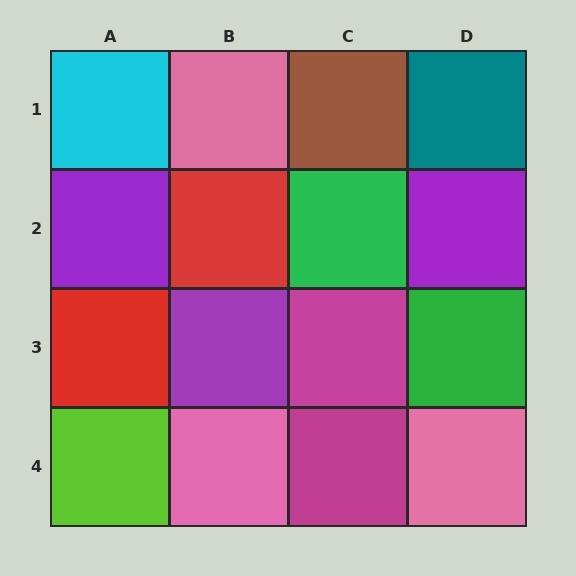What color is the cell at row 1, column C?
Brown.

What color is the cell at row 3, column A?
Red.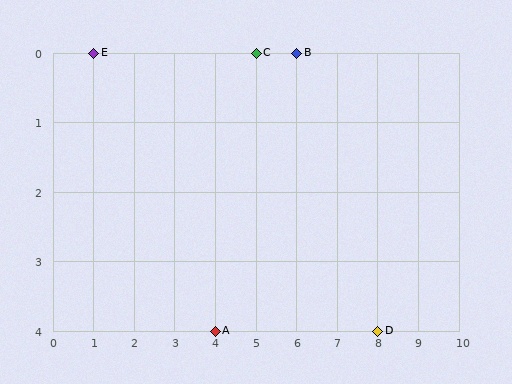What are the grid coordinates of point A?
Point A is at grid coordinates (4, 4).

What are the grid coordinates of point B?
Point B is at grid coordinates (6, 0).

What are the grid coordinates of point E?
Point E is at grid coordinates (1, 0).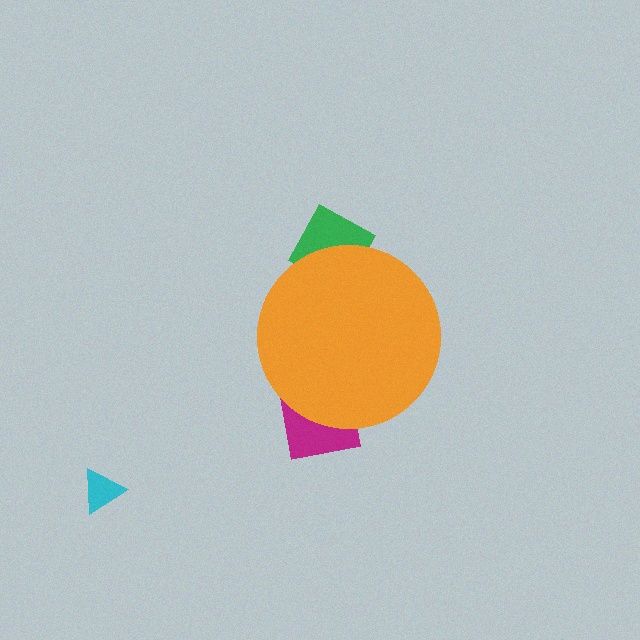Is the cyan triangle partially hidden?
No, the cyan triangle is fully visible.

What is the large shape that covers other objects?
An orange circle.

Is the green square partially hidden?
Yes, the green square is partially hidden behind the orange circle.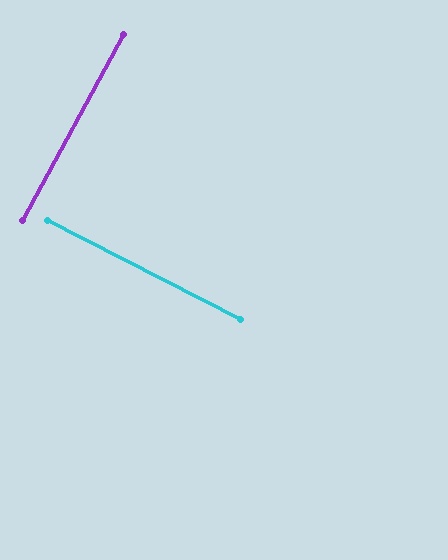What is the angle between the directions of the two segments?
Approximately 89 degrees.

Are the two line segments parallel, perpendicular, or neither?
Perpendicular — they meet at approximately 89°.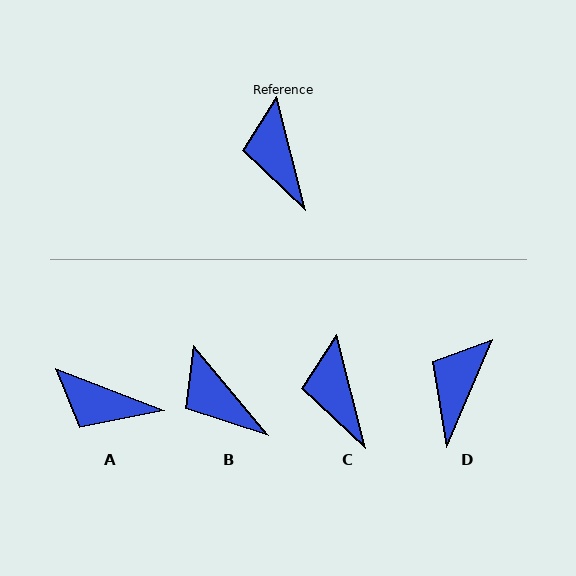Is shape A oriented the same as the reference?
No, it is off by about 54 degrees.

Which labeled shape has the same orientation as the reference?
C.